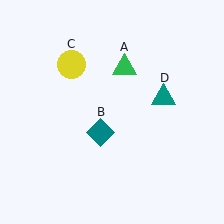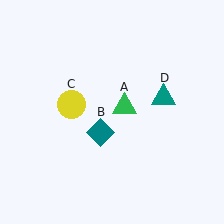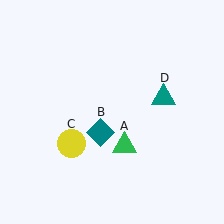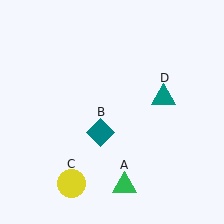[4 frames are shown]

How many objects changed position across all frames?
2 objects changed position: green triangle (object A), yellow circle (object C).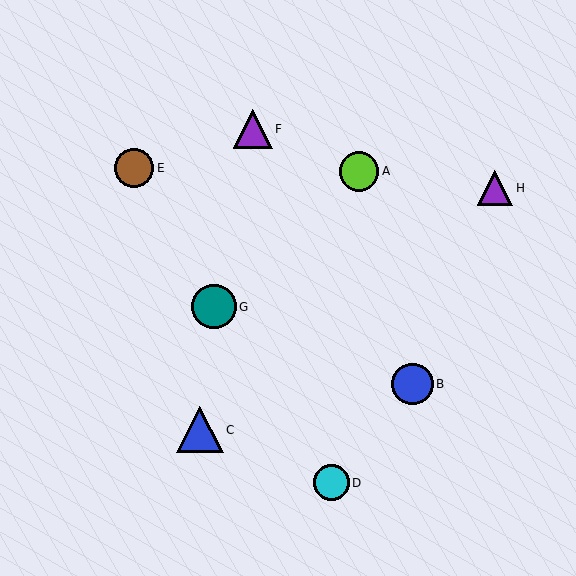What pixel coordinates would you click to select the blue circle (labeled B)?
Click at (412, 384) to select the blue circle B.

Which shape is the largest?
The blue triangle (labeled C) is the largest.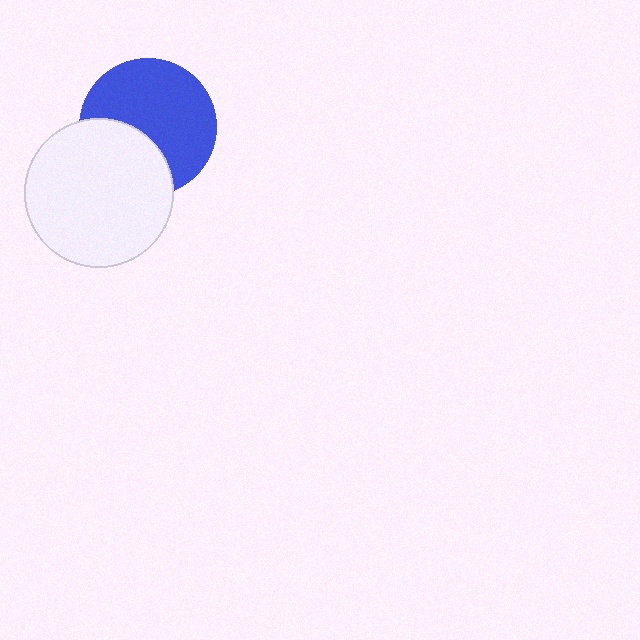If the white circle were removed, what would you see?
You would see the complete blue circle.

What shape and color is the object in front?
The object in front is a white circle.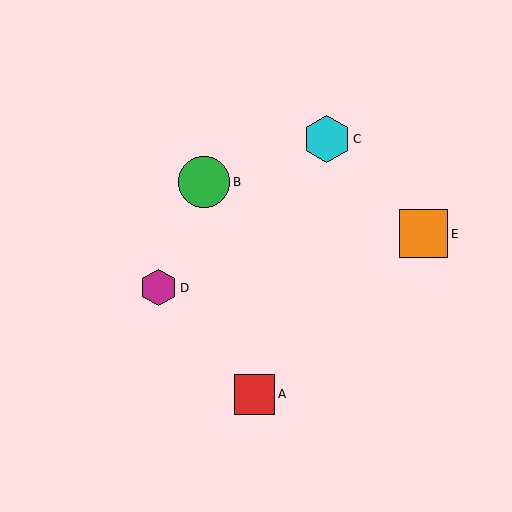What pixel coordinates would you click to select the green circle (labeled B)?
Click at (204, 182) to select the green circle B.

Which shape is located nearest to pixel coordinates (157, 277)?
The magenta hexagon (labeled D) at (158, 288) is nearest to that location.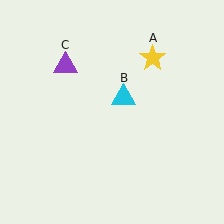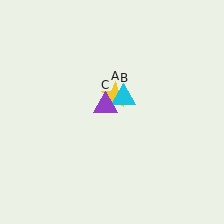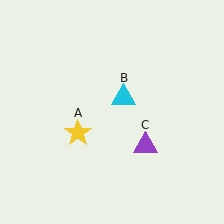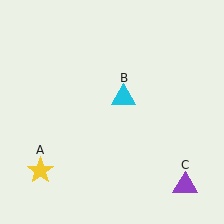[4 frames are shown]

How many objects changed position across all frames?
2 objects changed position: yellow star (object A), purple triangle (object C).